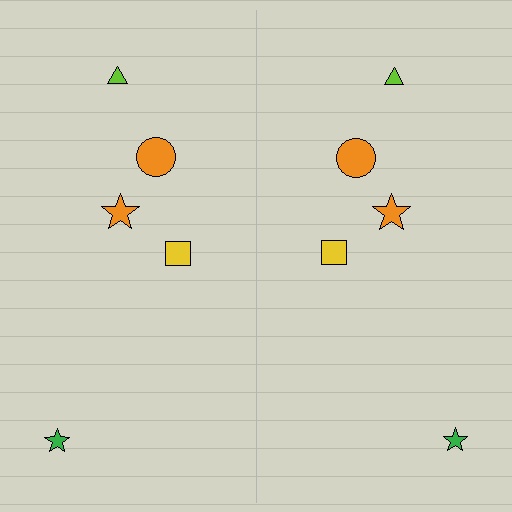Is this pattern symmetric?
Yes, this pattern has bilateral (reflection) symmetry.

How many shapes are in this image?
There are 10 shapes in this image.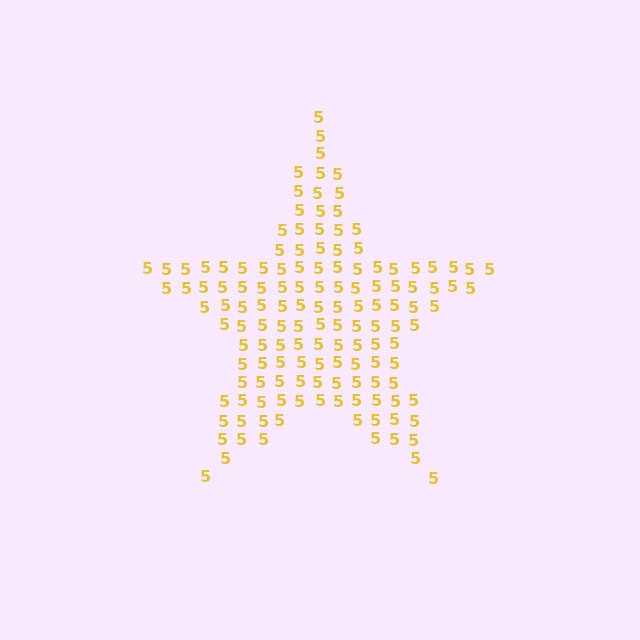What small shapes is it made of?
It is made of small digit 5's.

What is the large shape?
The large shape is a star.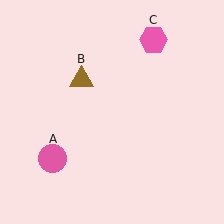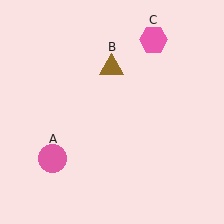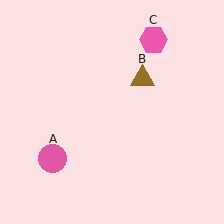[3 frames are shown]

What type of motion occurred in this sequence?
The brown triangle (object B) rotated clockwise around the center of the scene.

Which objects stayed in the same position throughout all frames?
Pink circle (object A) and pink hexagon (object C) remained stationary.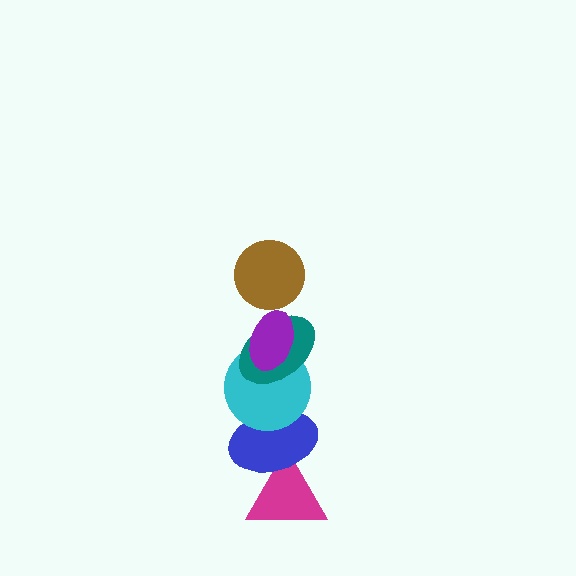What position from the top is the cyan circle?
The cyan circle is 4th from the top.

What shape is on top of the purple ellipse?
The brown circle is on top of the purple ellipse.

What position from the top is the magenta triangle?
The magenta triangle is 6th from the top.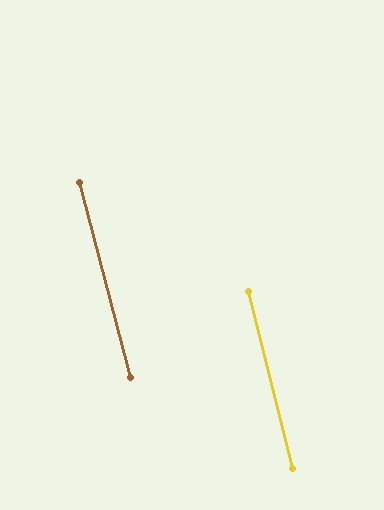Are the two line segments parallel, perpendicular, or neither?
Parallel — their directions differ by only 0.8°.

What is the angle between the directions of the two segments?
Approximately 1 degree.